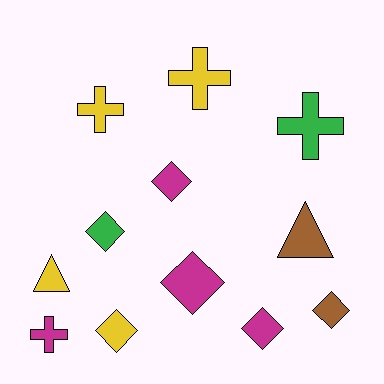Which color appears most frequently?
Magenta, with 4 objects.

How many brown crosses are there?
There are no brown crosses.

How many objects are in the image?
There are 12 objects.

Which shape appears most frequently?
Diamond, with 6 objects.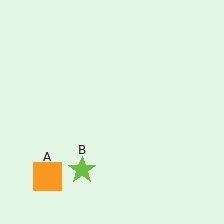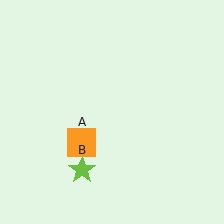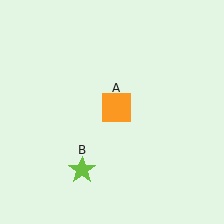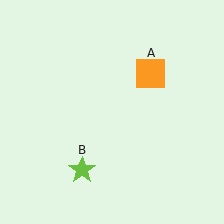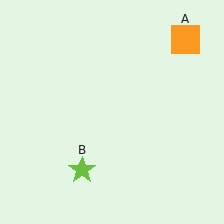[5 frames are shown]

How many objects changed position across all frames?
1 object changed position: orange square (object A).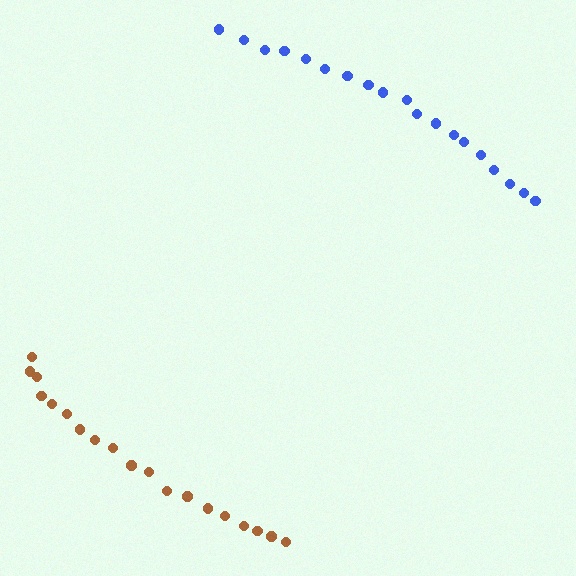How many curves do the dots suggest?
There are 2 distinct paths.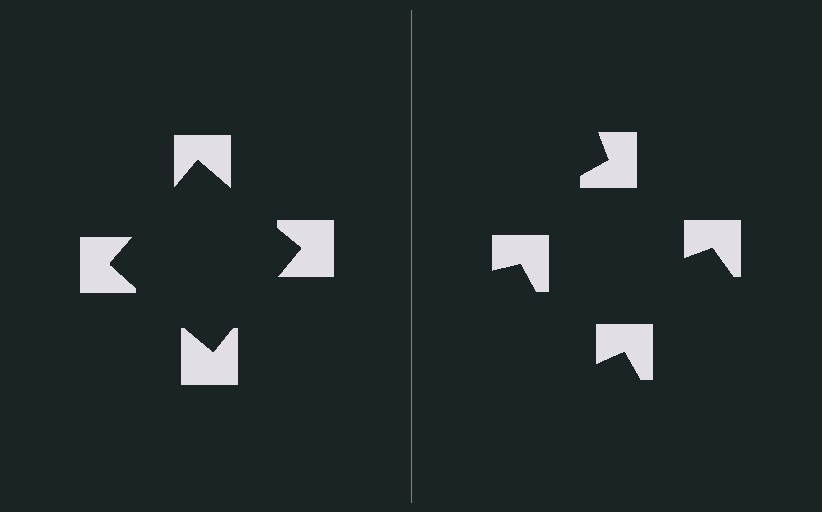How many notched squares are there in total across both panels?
8 — 4 on each side.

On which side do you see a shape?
An illusory square appears on the left side. On the right side the wedge cuts are rotated, so no coherent shape forms.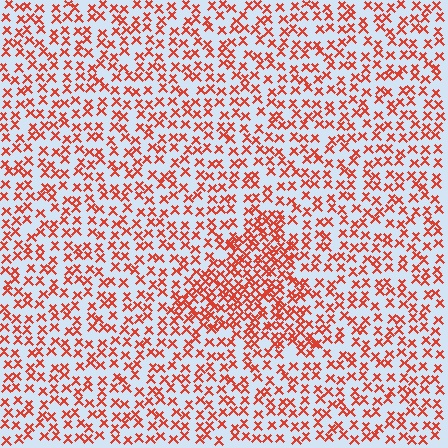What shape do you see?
I see a triangle.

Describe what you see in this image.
The image contains small red elements arranged at two different densities. A triangle-shaped region is visible where the elements are more densely packed than the surrounding area.